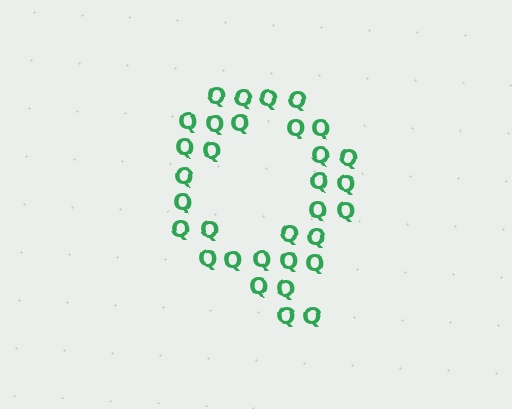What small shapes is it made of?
It is made of small letter Q's.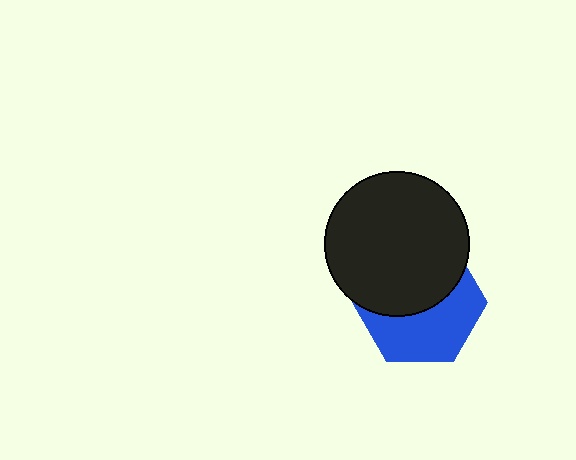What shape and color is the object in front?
The object in front is a black circle.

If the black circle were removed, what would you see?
You would see the complete blue hexagon.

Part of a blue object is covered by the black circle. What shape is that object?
It is a hexagon.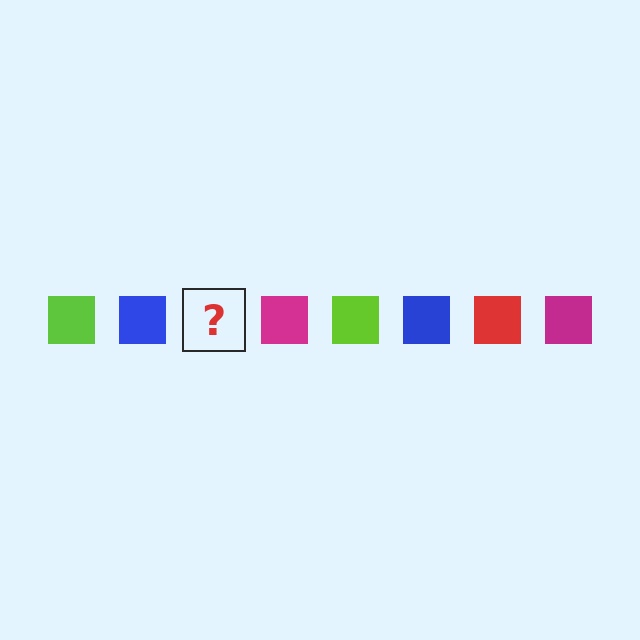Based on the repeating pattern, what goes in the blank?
The blank should be a red square.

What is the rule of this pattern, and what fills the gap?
The rule is that the pattern cycles through lime, blue, red, magenta squares. The gap should be filled with a red square.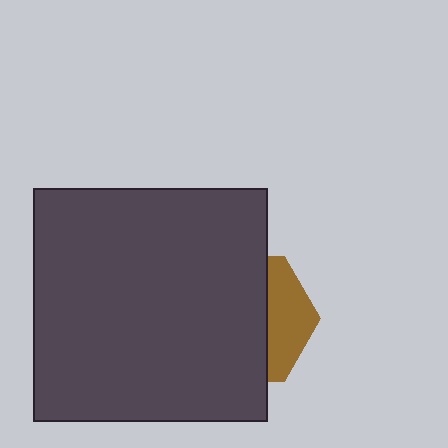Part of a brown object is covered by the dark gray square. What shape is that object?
It is a hexagon.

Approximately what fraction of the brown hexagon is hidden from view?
Roughly 68% of the brown hexagon is hidden behind the dark gray square.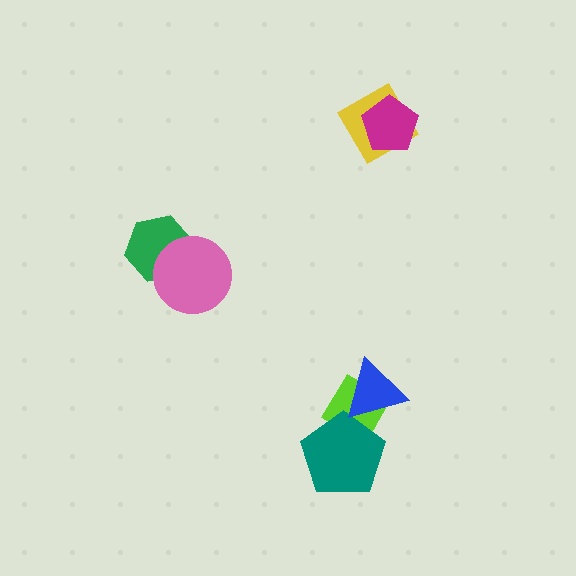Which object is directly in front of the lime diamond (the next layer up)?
The teal pentagon is directly in front of the lime diamond.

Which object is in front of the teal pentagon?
The blue triangle is in front of the teal pentagon.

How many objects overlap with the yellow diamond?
1 object overlaps with the yellow diamond.